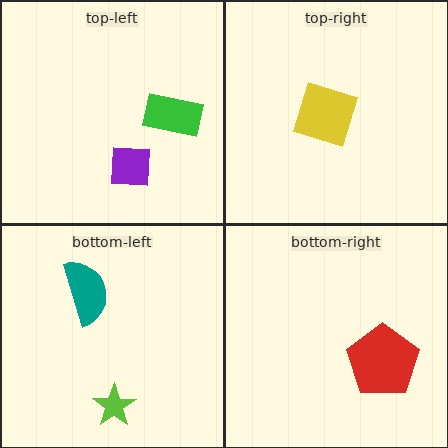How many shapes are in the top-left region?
2.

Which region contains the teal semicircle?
The bottom-left region.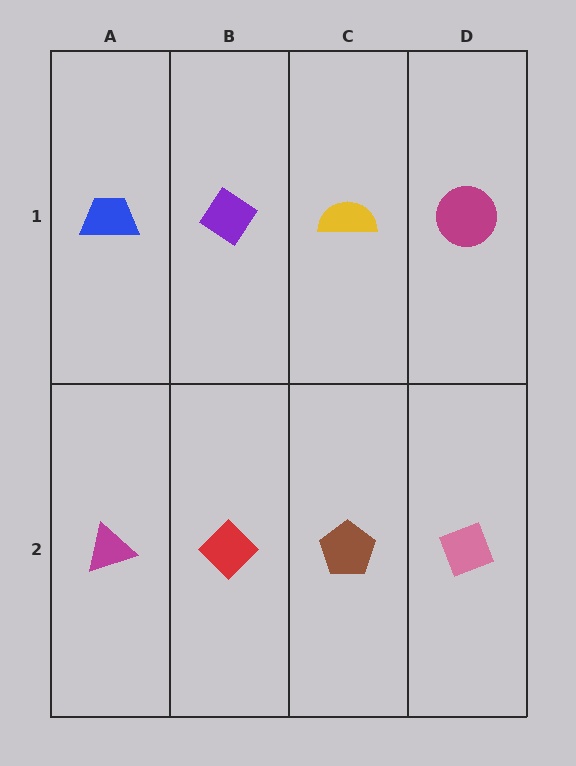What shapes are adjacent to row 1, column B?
A red diamond (row 2, column B), a blue trapezoid (row 1, column A), a yellow semicircle (row 1, column C).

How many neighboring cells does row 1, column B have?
3.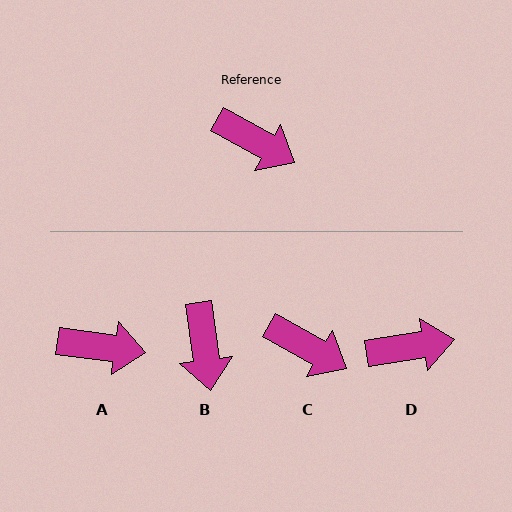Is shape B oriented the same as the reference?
No, it is off by about 53 degrees.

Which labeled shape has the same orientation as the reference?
C.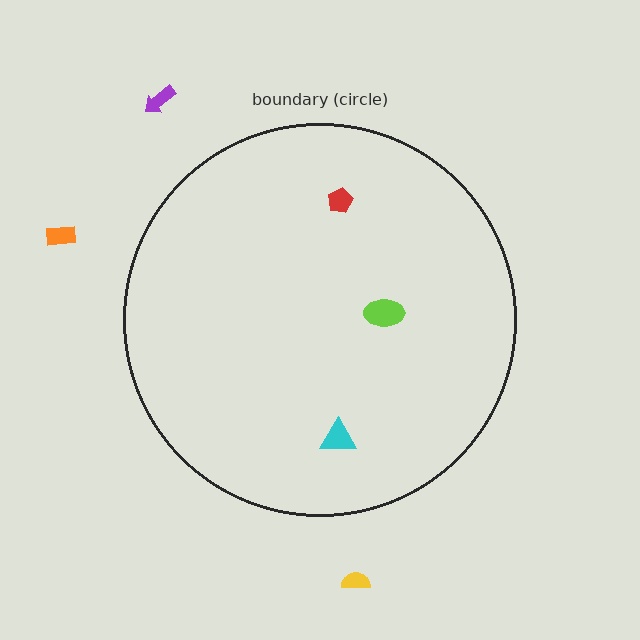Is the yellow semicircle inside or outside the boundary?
Outside.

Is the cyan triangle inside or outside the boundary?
Inside.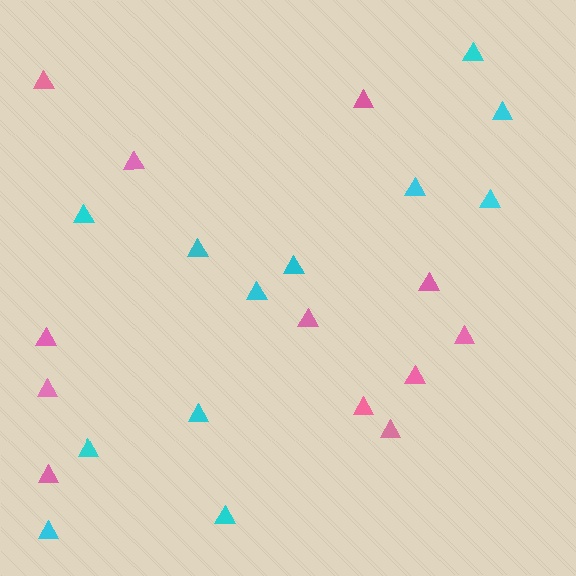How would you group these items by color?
There are 2 groups: one group of pink triangles (12) and one group of cyan triangles (12).